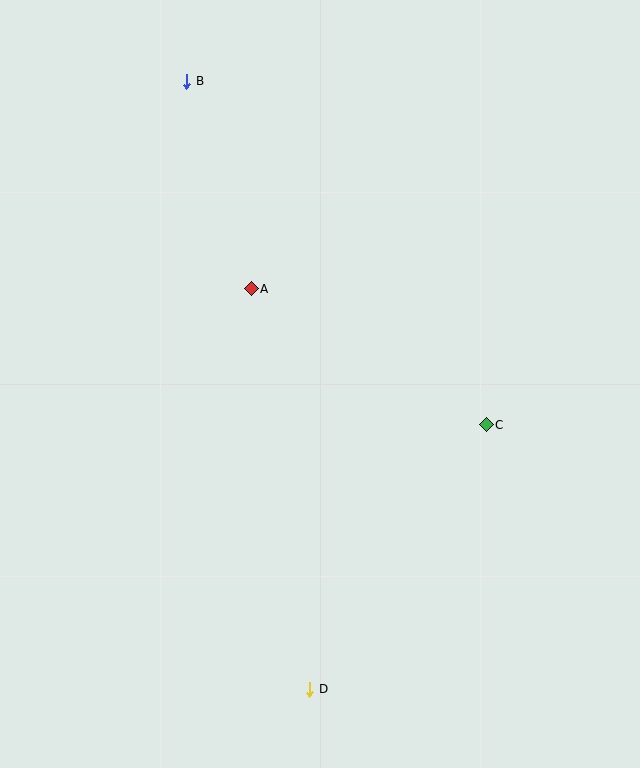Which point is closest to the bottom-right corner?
Point D is closest to the bottom-right corner.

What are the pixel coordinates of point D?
Point D is at (310, 689).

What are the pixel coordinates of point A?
Point A is at (251, 289).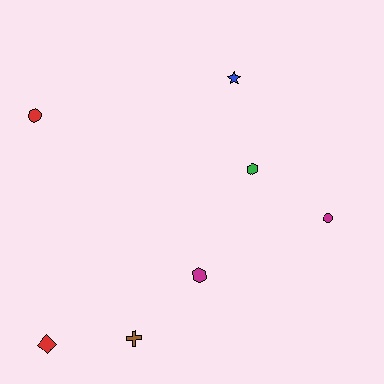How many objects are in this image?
There are 7 objects.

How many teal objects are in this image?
There are no teal objects.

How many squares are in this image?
There are no squares.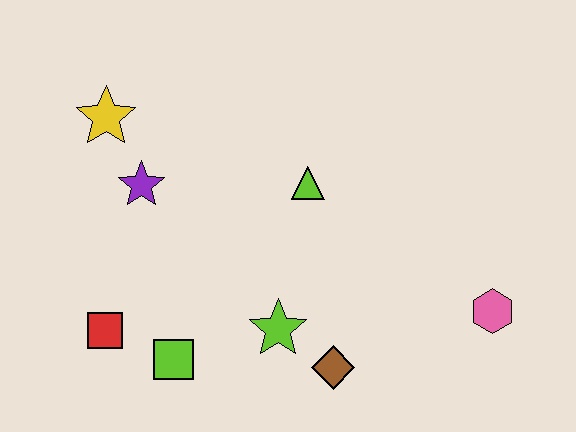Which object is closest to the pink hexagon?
The brown diamond is closest to the pink hexagon.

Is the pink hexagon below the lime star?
No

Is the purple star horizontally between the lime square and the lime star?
No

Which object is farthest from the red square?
The pink hexagon is farthest from the red square.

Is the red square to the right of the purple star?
No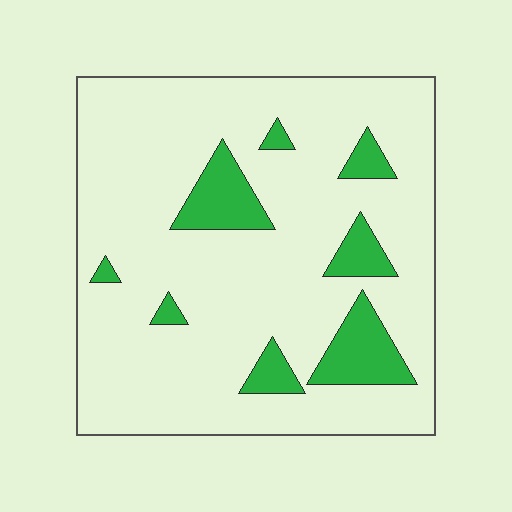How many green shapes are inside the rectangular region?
8.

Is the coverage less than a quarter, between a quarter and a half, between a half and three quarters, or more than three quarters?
Less than a quarter.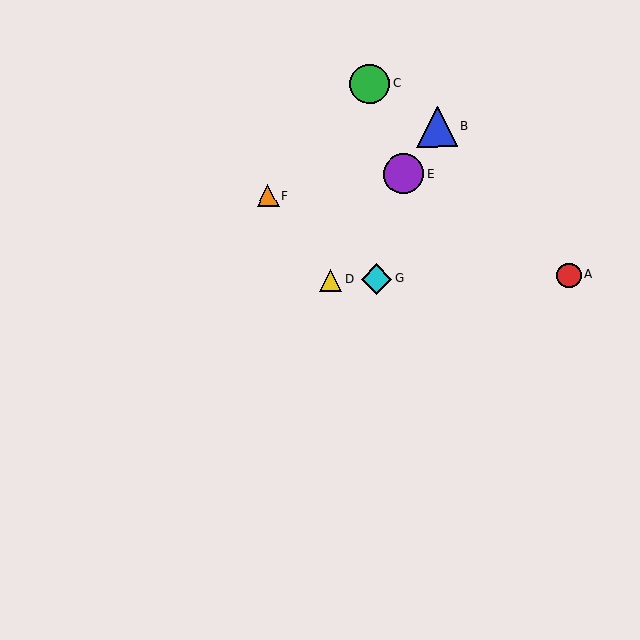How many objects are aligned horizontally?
3 objects (A, D, G) are aligned horizontally.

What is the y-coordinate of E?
Object E is at y≈174.